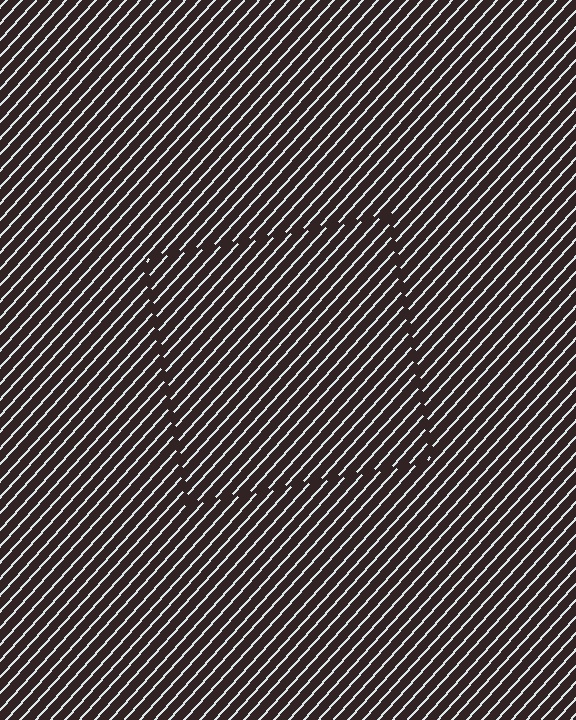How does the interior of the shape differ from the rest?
The interior of the shape contains the same grating, shifted by half a period — the contour is defined by the phase discontinuity where line-ends from the inner and outer gratings abut.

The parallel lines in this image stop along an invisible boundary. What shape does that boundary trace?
An illusory square. The interior of the shape contains the same grating, shifted by half a period — the contour is defined by the phase discontinuity where line-ends from the inner and outer gratings abut.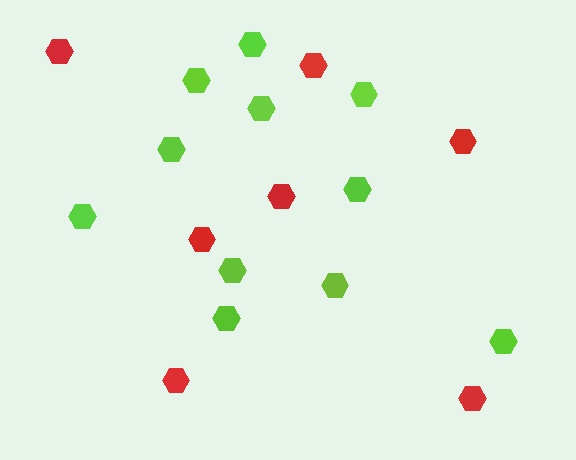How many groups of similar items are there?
There are 2 groups: one group of lime hexagons (11) and one group of red hexagons (7).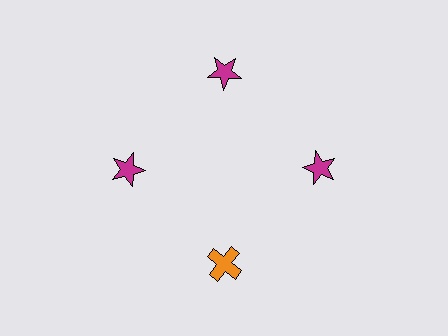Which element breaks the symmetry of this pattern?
The orange cross at roughly the 6 o'clock position breaks the symmetry. All other shapes are magenta stars.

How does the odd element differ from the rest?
It differs in both color (orange instead of magenta) and shape (cross instead of star).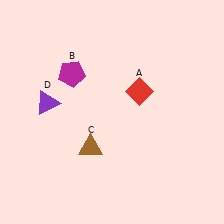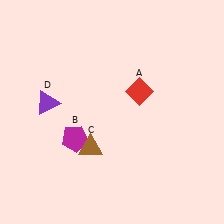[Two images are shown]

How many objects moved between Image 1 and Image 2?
1 object moved between the two images.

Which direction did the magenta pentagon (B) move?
The magenta pentagon (B) moved down.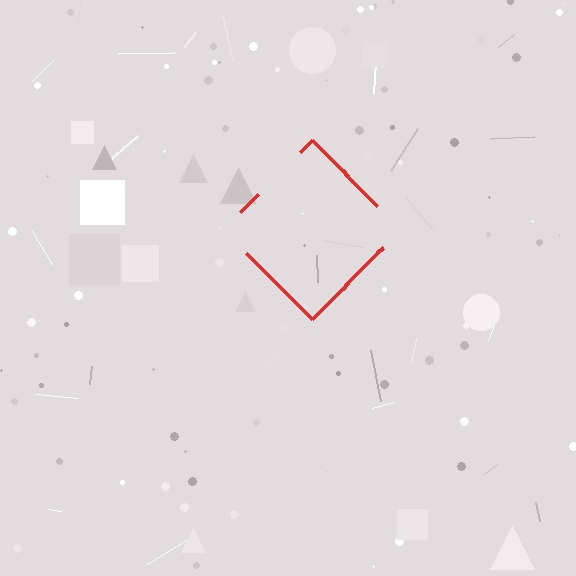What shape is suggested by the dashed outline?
The dashed outline suggests a diamond.